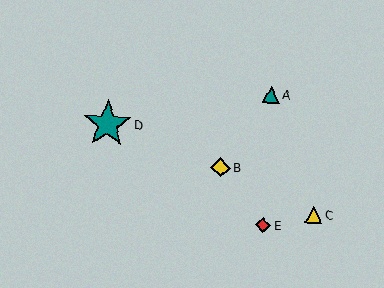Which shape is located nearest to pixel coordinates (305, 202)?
The yellow triangle (labeled C) at (314, 215) is nearest to that location.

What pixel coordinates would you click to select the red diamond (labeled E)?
Click at (263, 225) to select the red diamond E.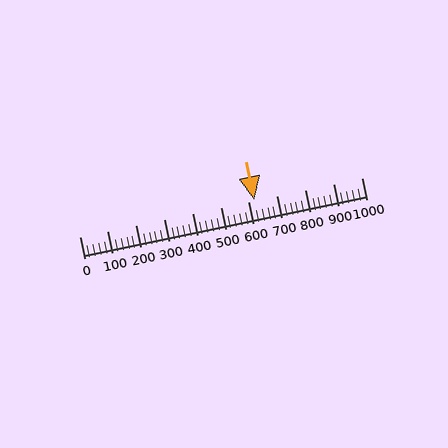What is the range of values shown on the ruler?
The ruler shows values from 0 to 1000.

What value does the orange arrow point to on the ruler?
The orange arrow points to approximately 620.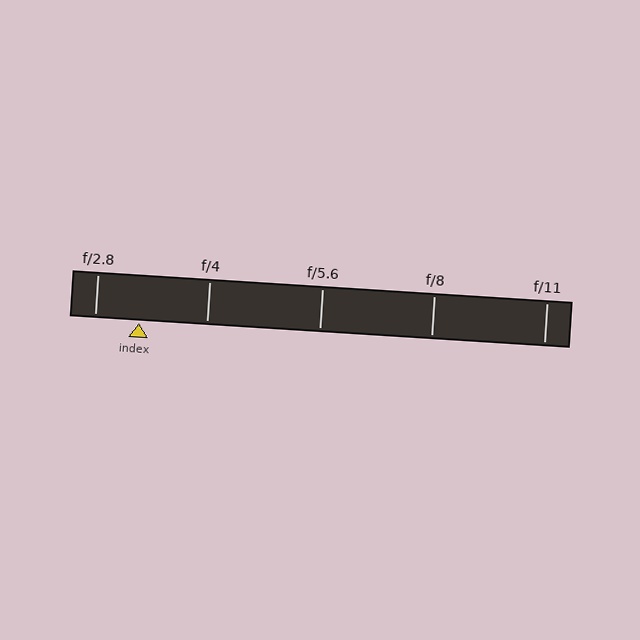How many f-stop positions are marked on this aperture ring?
There are 5 f-stop positions marked.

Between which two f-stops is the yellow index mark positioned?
The index mark is between f/2.8 and f/4.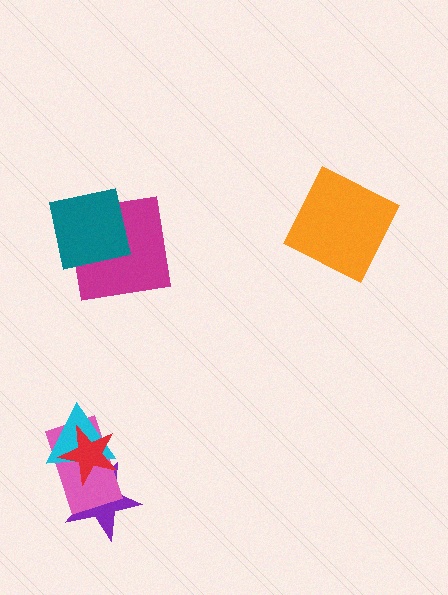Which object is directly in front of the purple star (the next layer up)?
The pink rectangle is directly in front of the purple star.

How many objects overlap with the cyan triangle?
3 objects overlap with the cyan triangle.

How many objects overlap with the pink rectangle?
3 objects overlap with the pink rectangle.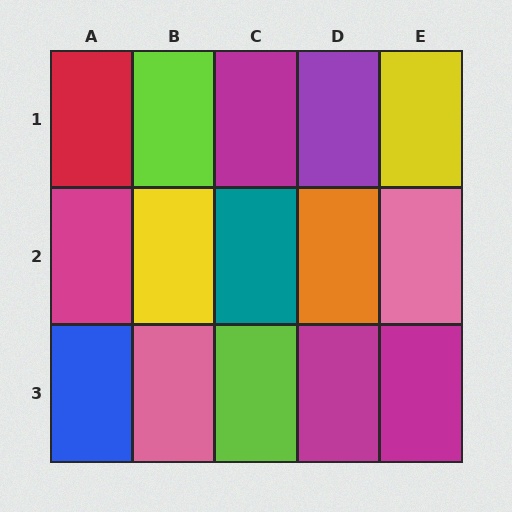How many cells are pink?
2 cells are pink.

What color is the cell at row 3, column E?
Magenta.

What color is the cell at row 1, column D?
Purple.